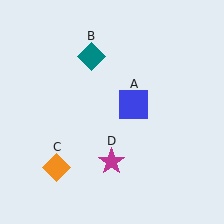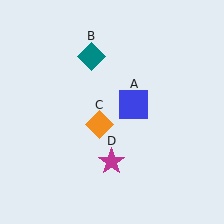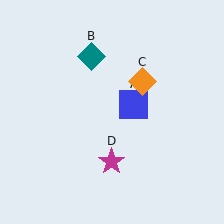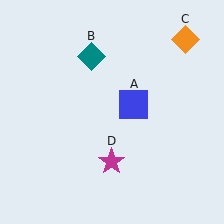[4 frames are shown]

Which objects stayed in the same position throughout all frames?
Blue square (object A) and teal diamond (object B) and magenta star (object D) remained stationary.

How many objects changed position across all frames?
1 object changed position: orange diamond (object C).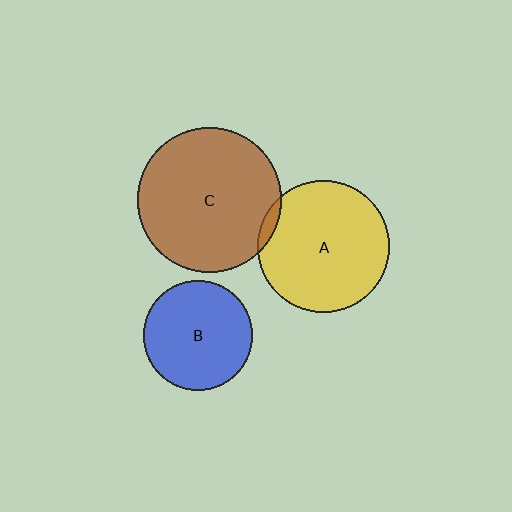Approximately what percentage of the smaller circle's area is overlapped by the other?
Approximately 5%.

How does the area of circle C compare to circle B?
Approximately 1.7 times.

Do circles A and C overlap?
Yes.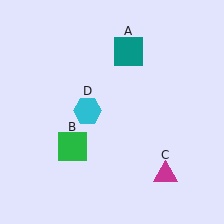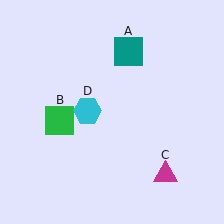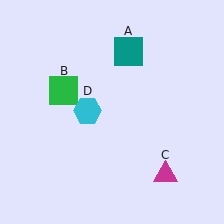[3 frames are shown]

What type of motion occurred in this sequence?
The green square (object B) rotated clockwise around the center of the scene.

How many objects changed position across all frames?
1 object changed position: green square (object B).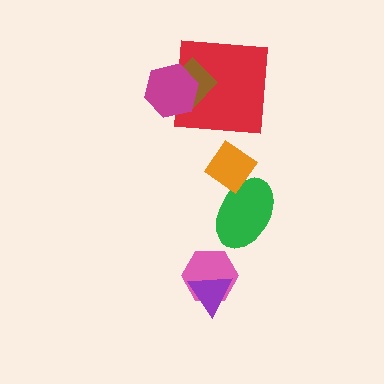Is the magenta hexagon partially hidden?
No, no other shape covers it.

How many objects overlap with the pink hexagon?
1 object overlaps with the pink hexagon.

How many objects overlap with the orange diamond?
1 object overlaps with the orange diamond.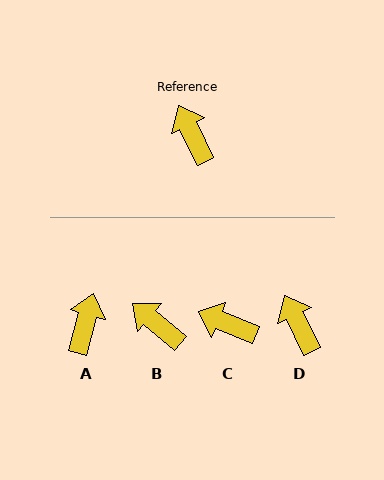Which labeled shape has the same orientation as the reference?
D.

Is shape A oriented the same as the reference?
No, it is off by about 41 degrees.